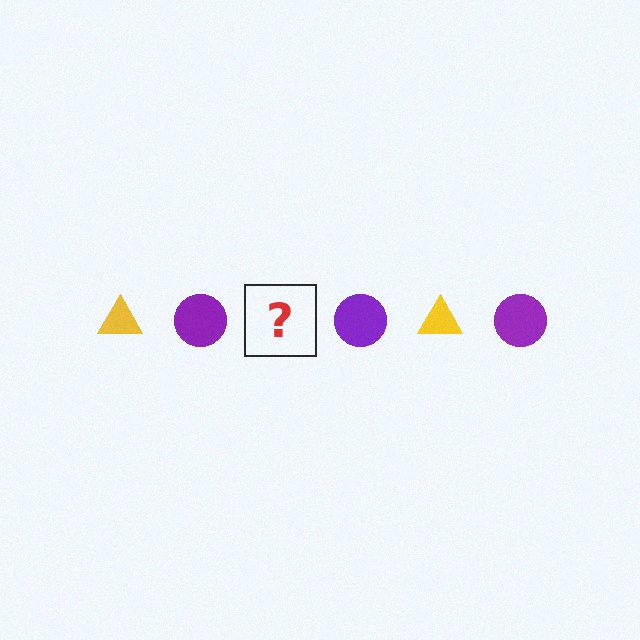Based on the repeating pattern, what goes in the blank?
The blank should be a yellow triangle.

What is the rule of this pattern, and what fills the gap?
The rule is that the pattern alternates between yellow triangle and purple circle. The gap should be filled with a yellow triangle.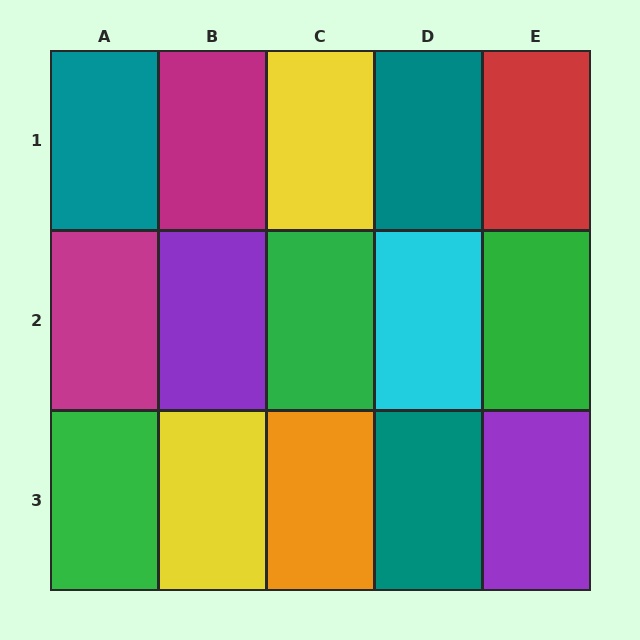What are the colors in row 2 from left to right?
Magenta, purple, green, cyan, green.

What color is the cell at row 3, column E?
Purple.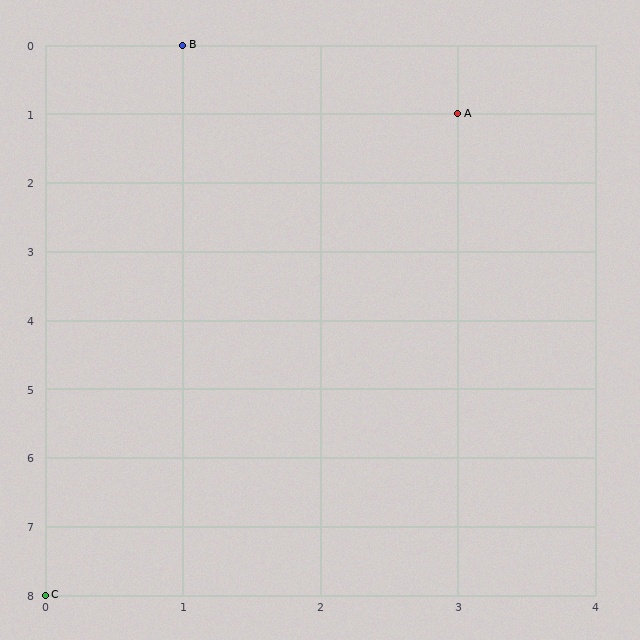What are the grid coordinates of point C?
Point C is at grid coordinates (0, 8).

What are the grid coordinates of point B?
Point B is at grid coordinates (1, 0).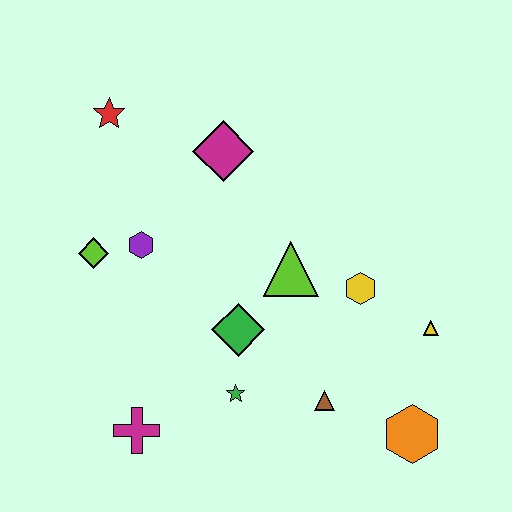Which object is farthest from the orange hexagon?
The red star is farthest from the orange hexagon.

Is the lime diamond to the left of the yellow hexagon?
Yes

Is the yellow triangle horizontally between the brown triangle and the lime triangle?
No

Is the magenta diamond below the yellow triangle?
No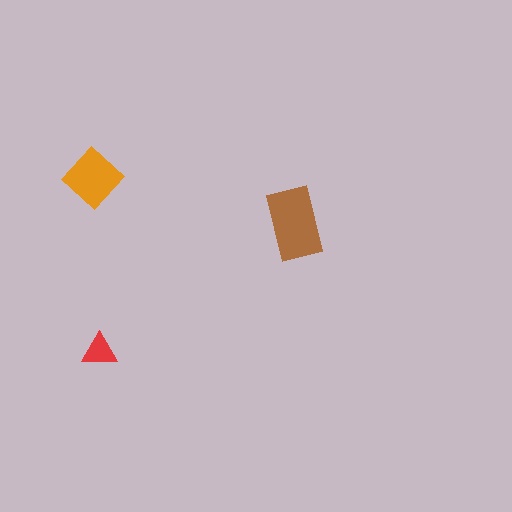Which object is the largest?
The brown rectangle.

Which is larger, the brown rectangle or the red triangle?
The brown rectangle.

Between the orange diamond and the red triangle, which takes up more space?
The orange diamond.